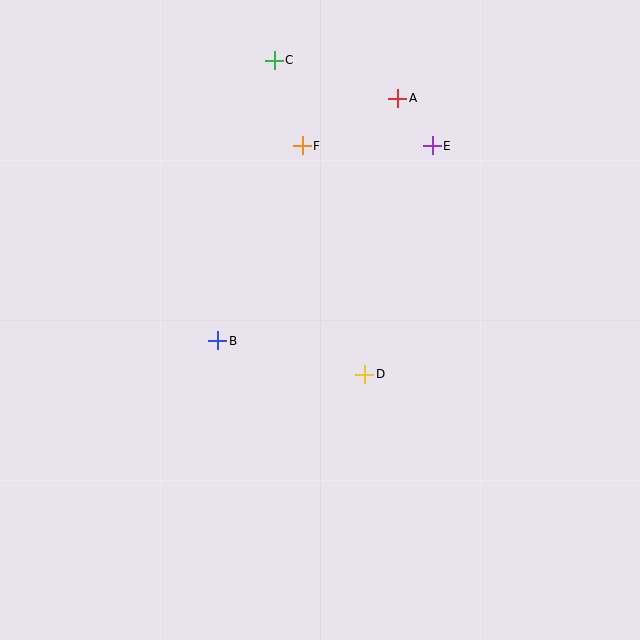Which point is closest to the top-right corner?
Point E is closest to the top-right corner.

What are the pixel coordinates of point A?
Point A is at (398, 98).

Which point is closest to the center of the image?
Point D at (365, 374) is closest to the center.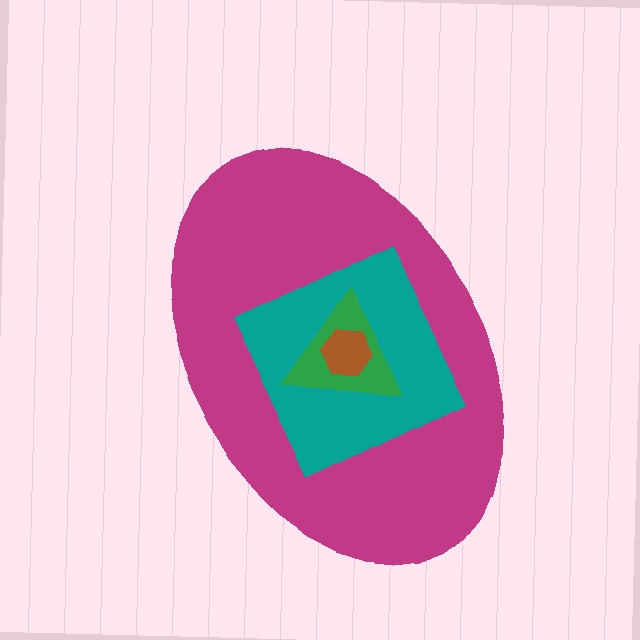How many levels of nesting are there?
4.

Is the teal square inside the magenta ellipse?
Yes.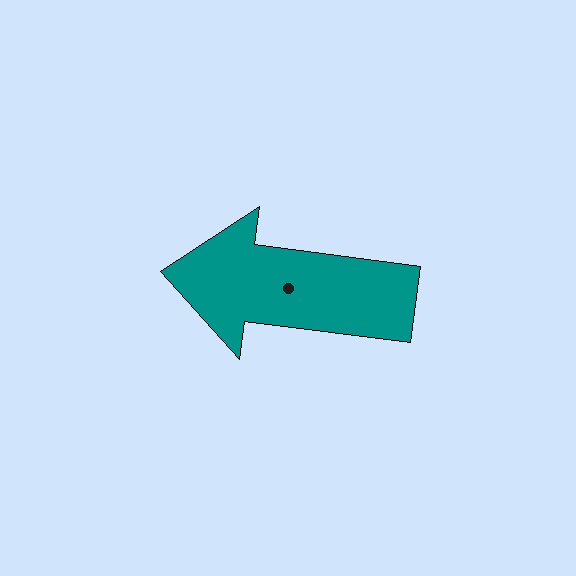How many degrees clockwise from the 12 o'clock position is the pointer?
Approximately 277 degrees.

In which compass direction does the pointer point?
West.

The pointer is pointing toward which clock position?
Roughly 9 o'clock.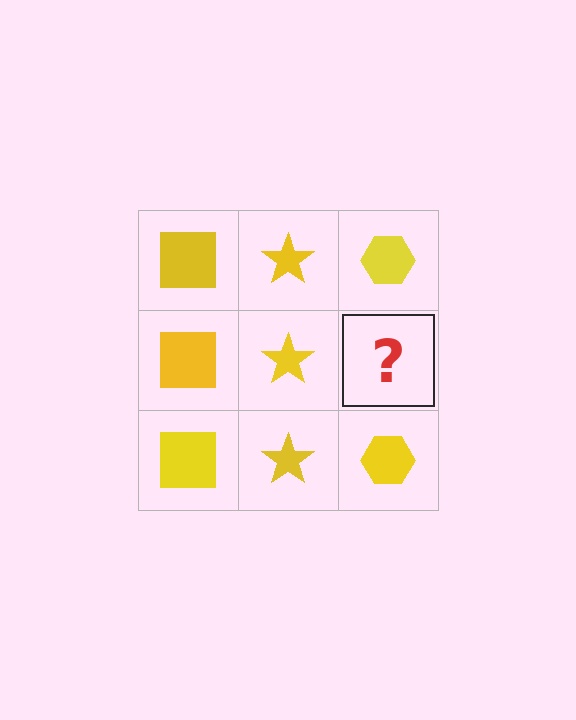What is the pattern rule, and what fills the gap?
The rule is that each column has a consistent shape. The gap should be filled with a yellow hexagon.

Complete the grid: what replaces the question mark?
The question mark should be replaced with a yellow hexagon.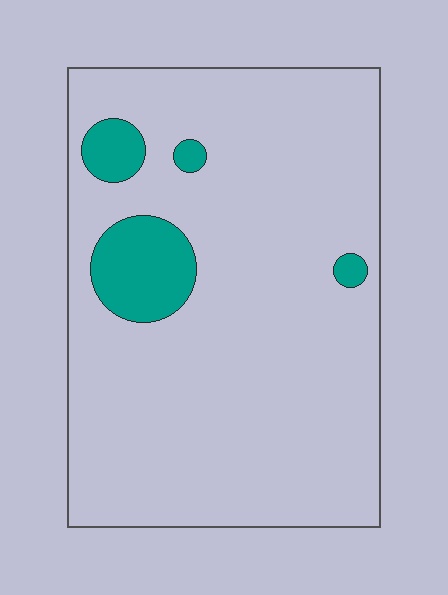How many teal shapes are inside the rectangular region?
4.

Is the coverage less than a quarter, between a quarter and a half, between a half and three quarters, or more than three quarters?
Less than a quarter.